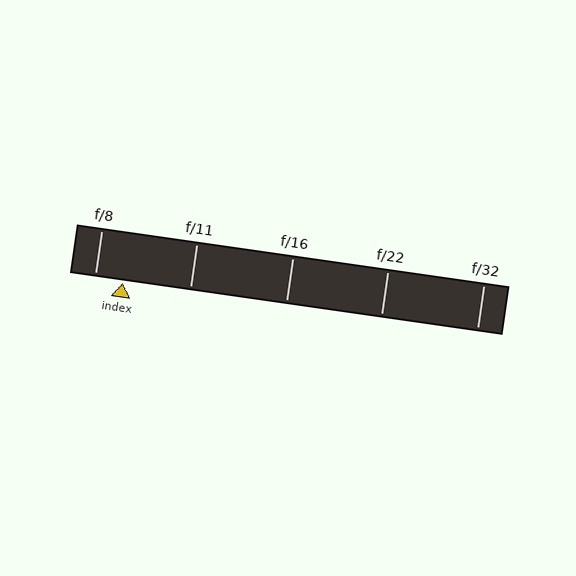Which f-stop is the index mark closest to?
The index mark is closest to f/8.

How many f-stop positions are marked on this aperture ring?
There are 5 f-stop positions marked.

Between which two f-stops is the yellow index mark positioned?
The index mark is between f/8 and f/11.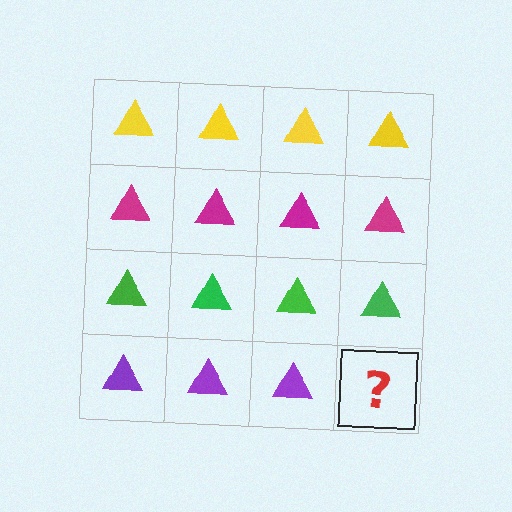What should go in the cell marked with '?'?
The missing cell should contain a purple triangle.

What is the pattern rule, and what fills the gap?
The rule is that each row has a consistent color. The gap should be filled with a purple triangle.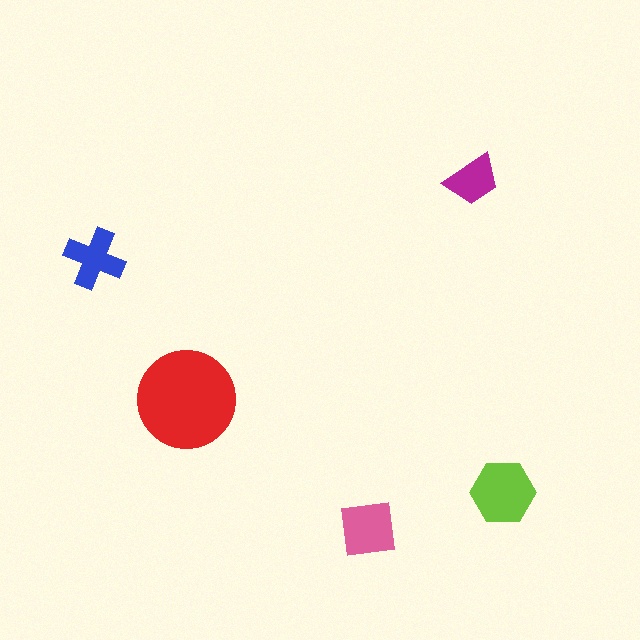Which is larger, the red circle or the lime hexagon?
The red circle.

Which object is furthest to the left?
The blue cross is leftmost.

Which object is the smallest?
The magenta trapezoid.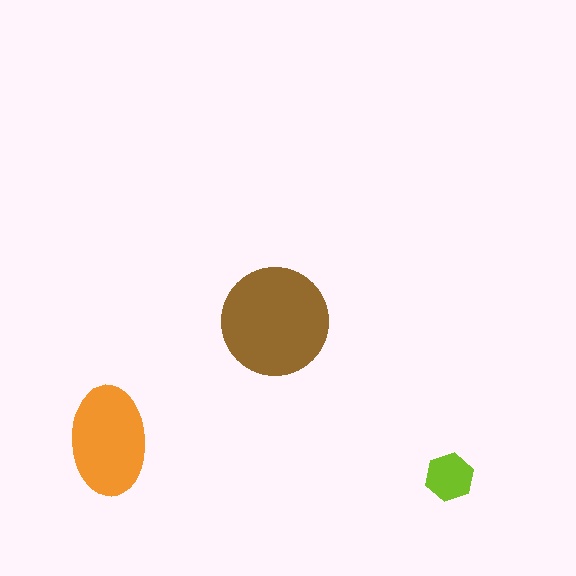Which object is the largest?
The brown circle.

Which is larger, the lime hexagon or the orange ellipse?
The orange ellipse.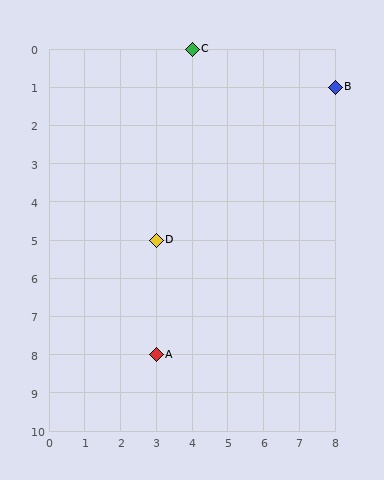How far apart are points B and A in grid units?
Points B and A are 5 columns and 7 rows apart (about 8.6 grid units diagonally).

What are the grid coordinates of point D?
Point D is at grid coordinates (3, 5).